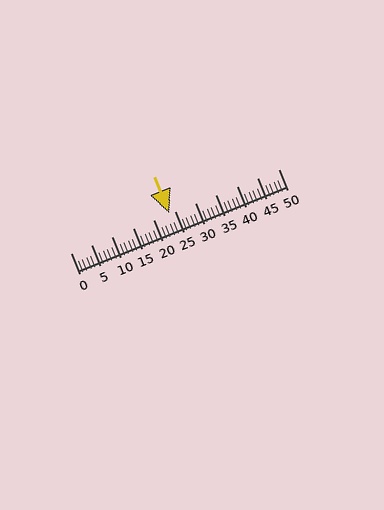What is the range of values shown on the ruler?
The ruler shows values from 0 to 50.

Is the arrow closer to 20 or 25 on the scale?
The arrow is closer to 25.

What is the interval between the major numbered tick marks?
The major tick marks are spaced 5 units apart.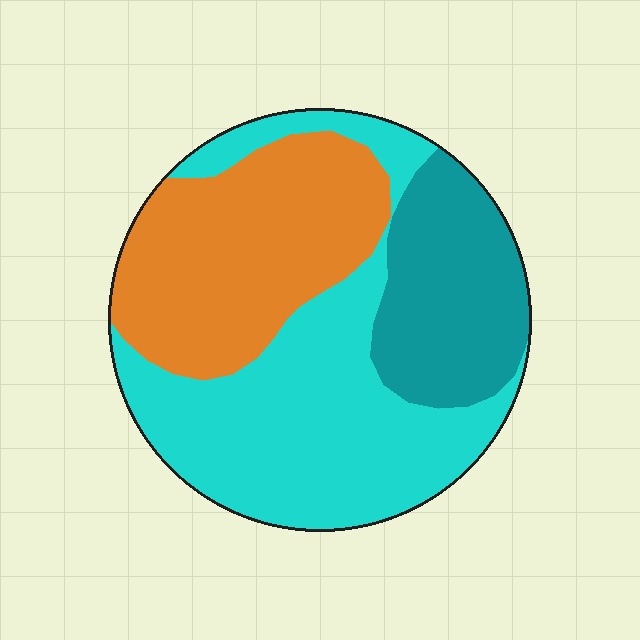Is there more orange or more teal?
Orange.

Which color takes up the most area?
Cyan, at roughly 45%.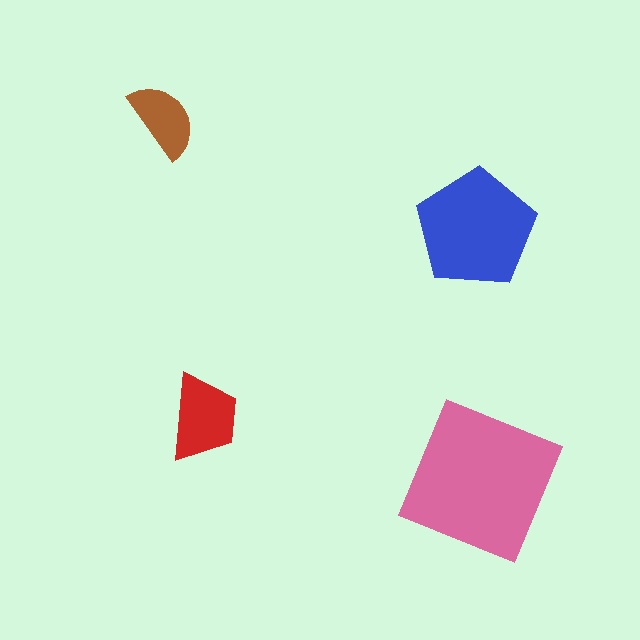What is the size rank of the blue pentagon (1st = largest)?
2nd.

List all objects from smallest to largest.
The brown semicircle, the red trapezoid, the blue pentagon, the pink square.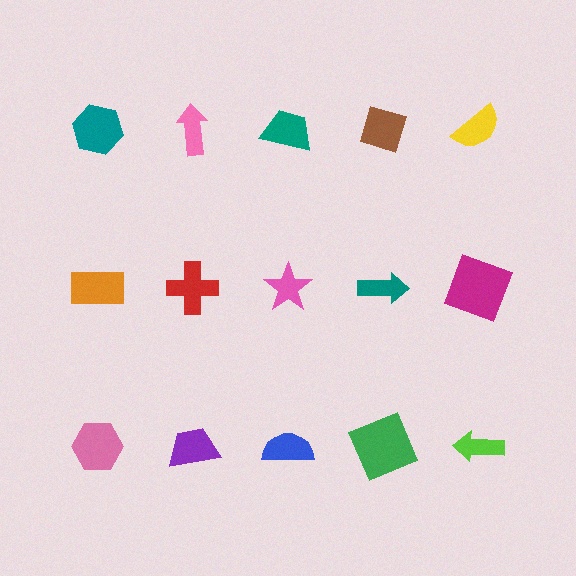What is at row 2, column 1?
An orange rectangle.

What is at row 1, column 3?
A teal trapezoid.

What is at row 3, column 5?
A lime arrow.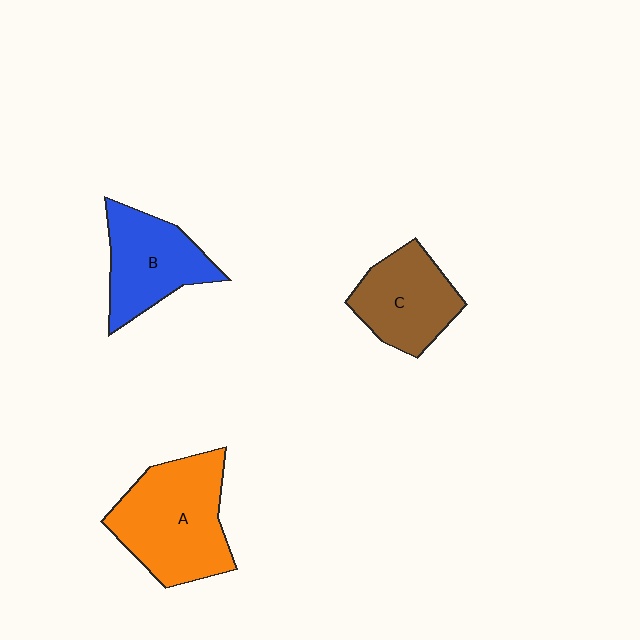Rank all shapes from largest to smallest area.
From largest to smallest: A (orange), B (blue), C (brown).